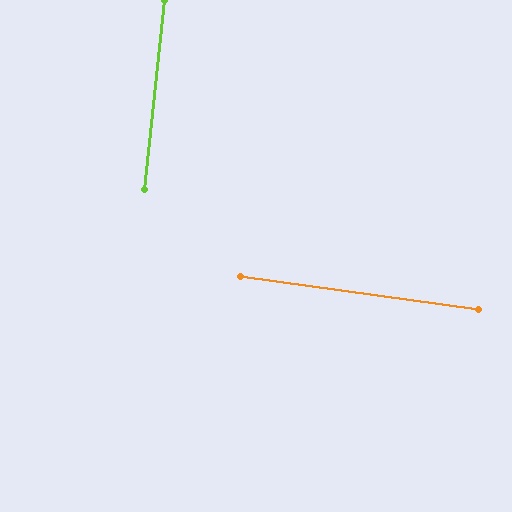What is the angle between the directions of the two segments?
Approximately 88 degrees.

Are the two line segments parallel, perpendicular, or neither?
Perpendicular — they meet at approximately 88°.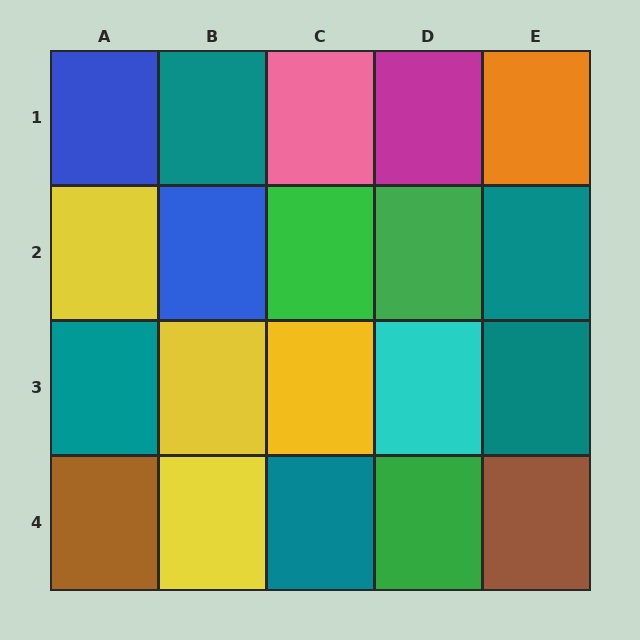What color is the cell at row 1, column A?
Blue.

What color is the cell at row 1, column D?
Magenta.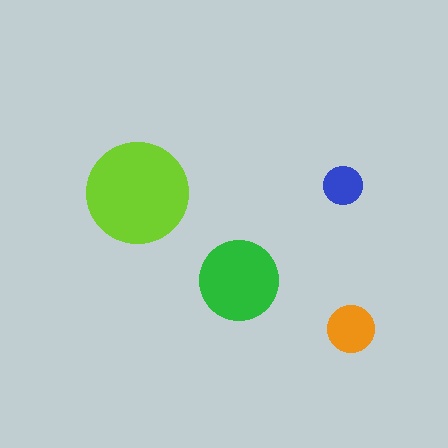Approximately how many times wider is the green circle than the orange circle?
About 1.5 times wider.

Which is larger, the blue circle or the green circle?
The green one.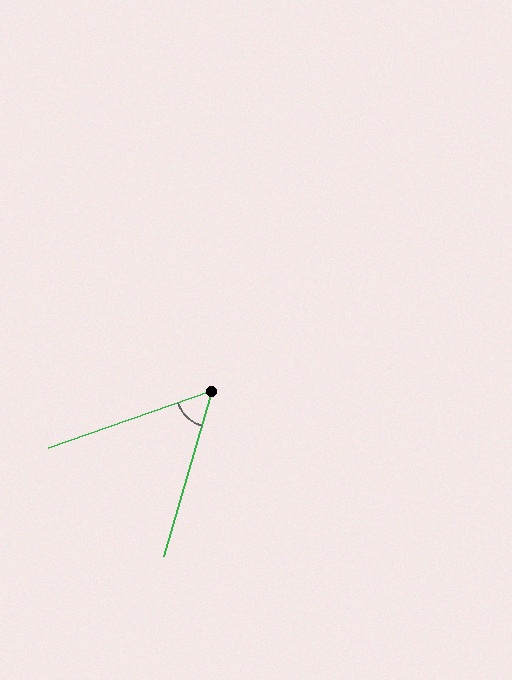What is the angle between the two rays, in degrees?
Approximately 55 degrees.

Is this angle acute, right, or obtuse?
It is acute.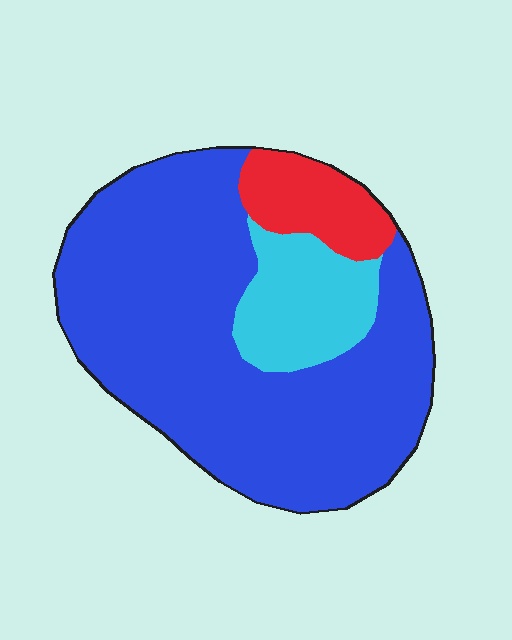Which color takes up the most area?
Blue, at roughly 75%.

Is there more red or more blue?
Blue.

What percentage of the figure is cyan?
Cyan takes up about one sixth (1/6) of the figure.